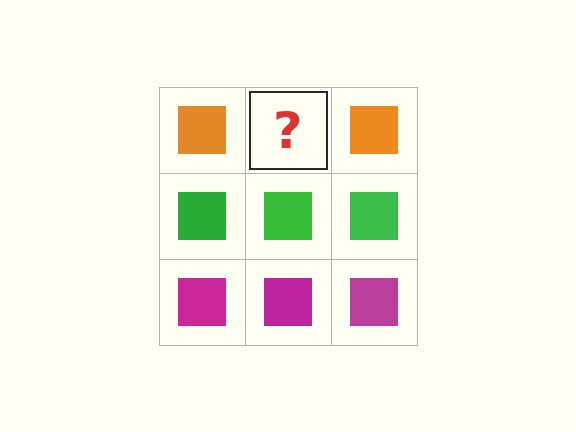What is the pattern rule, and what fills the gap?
The rule is that each row has a consistent color. The gap should be filled with an orange square.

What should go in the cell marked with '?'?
The missing cell should contain an orange square.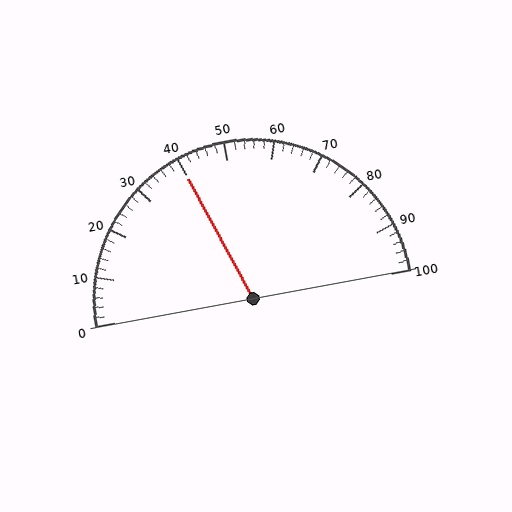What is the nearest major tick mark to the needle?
The nearest major tick mark is 40.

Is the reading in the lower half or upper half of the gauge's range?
The reading is in the lower half of the range (0 to 100).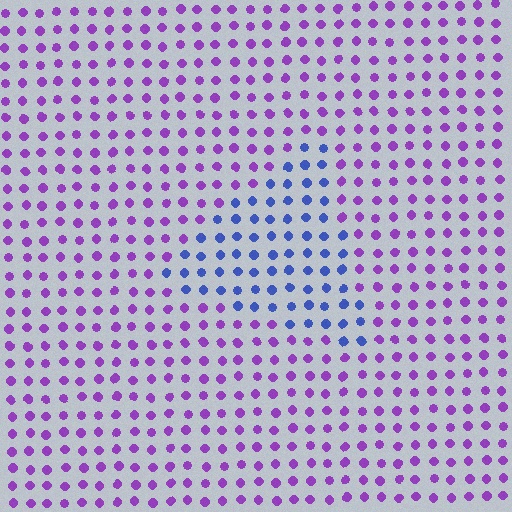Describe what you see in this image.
The image is filled with small purple elements in a uniform arrangement. A triangle-shaped region is visible where the elements are tinted to a slightly different hue, forming a subtle color boundary.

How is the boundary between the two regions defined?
The boundary is defined purely by a slight shift in hue (about 52 degrees). Spacing, size, and orientation are identical on both sides.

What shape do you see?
I see a triangle.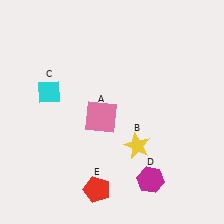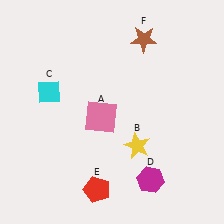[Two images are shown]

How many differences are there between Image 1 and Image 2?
There is 1 difference between the two images.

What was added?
A brown star (F) was added in Image 2.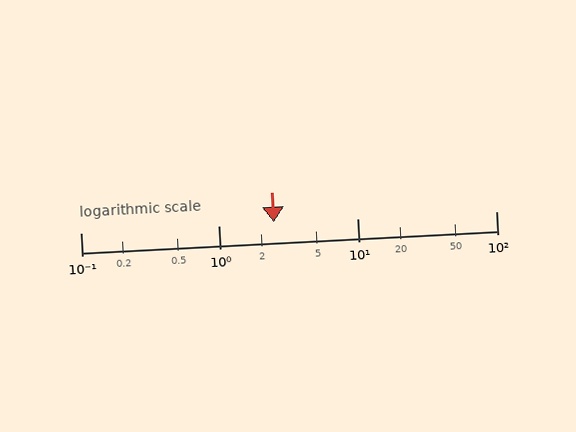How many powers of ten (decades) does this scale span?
The scale spans 3 decades, from 0.1 to 100.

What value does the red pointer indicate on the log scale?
The pointer indicates approximately 2.5.